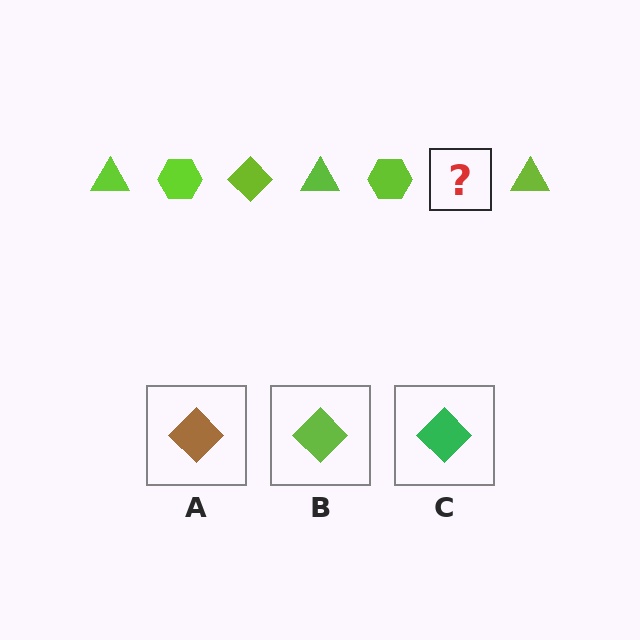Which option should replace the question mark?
Option B.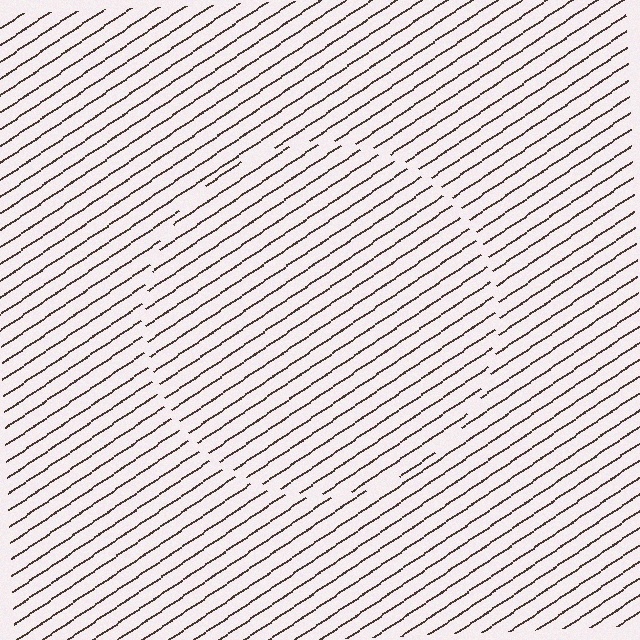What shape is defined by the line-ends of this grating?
An illusory circle. The interior of the shape contains the same grating, shifted by half a period — the contour is defined by the phase discontinuity where line-ends from the inner and outer gratings abut.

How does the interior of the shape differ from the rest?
The interior of the shape contains the same grating, shifted by half a period — the contour is defined by the phase discontinuity where line-ends from the inner and outer gratings abut.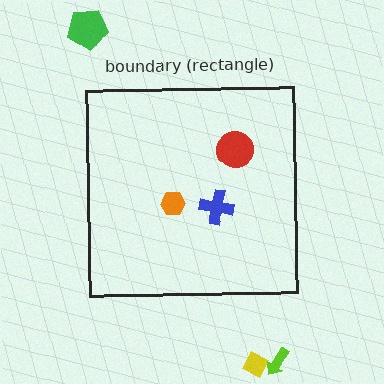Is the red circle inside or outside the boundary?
Inside.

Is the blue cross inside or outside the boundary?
Inside.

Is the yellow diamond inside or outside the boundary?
Outside.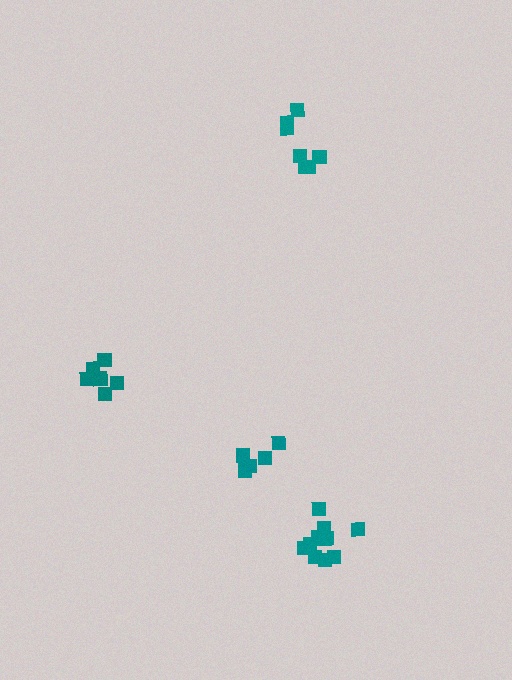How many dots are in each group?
Group 1: 6 dots, Group 2: 8 dots, Group 3: 6 dots, Group 4: 12 dots (32 total).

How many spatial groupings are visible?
There are 4 spatial groupings.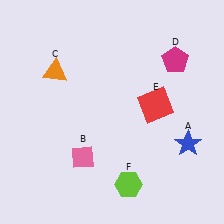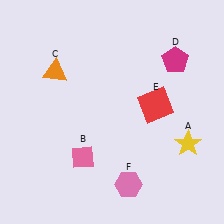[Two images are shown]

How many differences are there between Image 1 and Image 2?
There are 2 differences between the two images.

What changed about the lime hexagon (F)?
In Image 1, F is lime. In Image 2, it changed to pink.